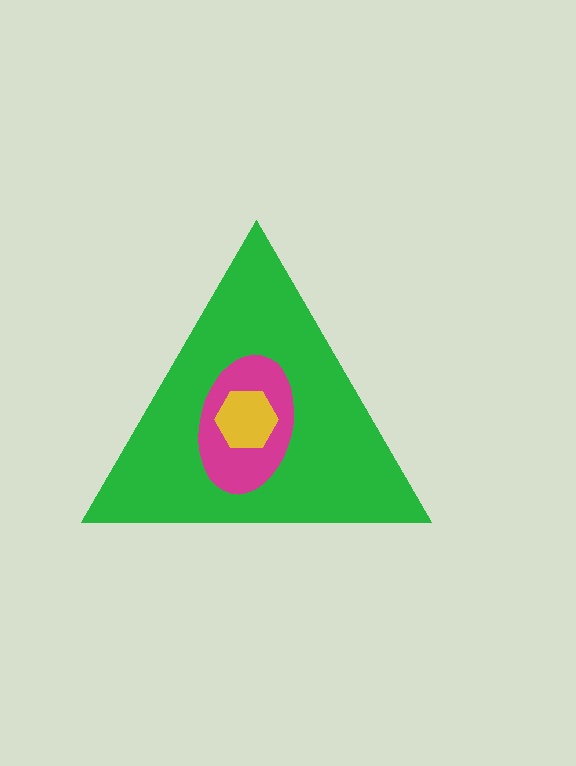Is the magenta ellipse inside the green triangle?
Yes.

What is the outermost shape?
The green triangle.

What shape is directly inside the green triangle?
The magenta ellipse.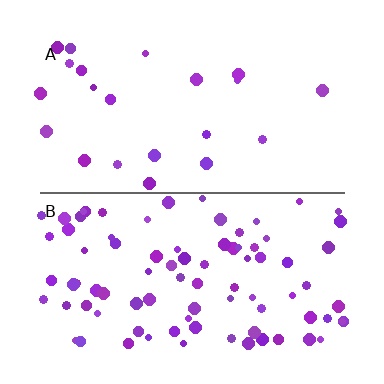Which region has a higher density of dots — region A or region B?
B (the bottom).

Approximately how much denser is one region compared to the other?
Approximately 3.8× — region B over region A.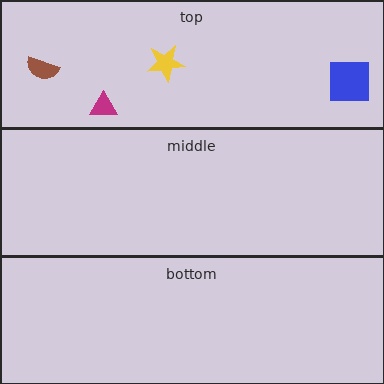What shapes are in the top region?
The magenta triangle, the blue square, the brown semicircle, the yellow star.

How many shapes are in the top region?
4.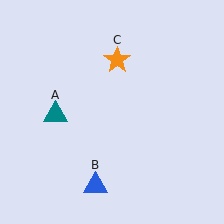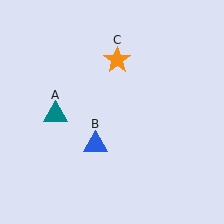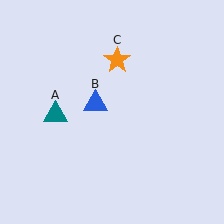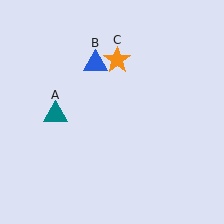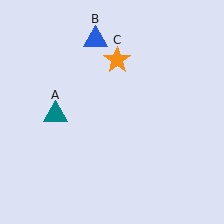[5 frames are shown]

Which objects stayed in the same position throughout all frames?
Teal triangle (object A) and orange star (object C) remained stationary.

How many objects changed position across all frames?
1 object changed position: blue triangle (object B).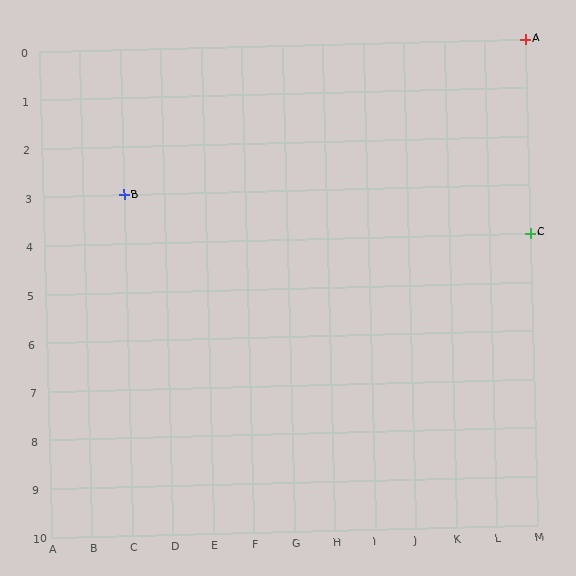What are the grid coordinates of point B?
Point B is at grid coordinates (C, 3).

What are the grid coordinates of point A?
Point A is at grid coordinates (M, 0).